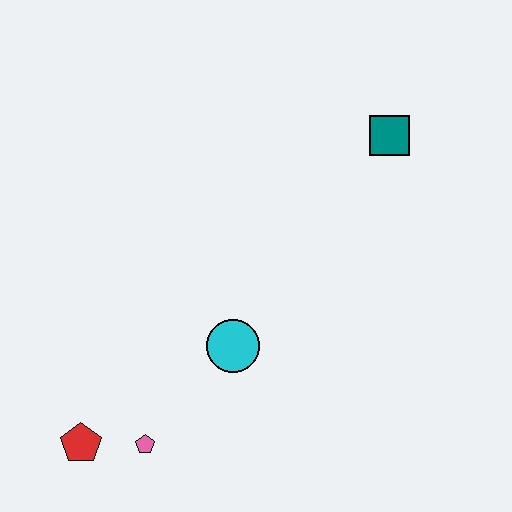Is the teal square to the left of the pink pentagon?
No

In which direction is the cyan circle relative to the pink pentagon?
The cyan circle is above the pink pentagon.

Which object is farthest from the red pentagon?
The teal square is farthest from the red pentagon.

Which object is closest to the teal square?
The cyan circle is closest to the teal square.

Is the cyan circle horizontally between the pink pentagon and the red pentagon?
No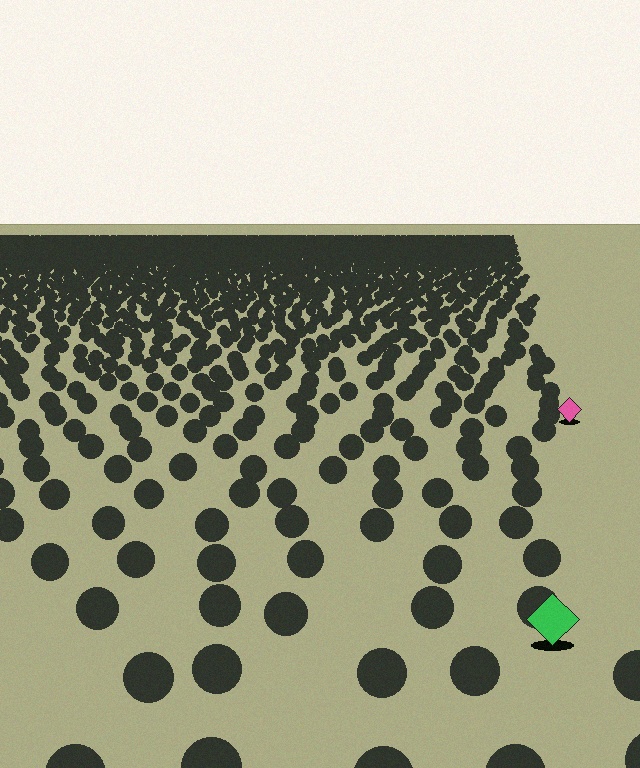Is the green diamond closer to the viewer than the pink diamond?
Yes. The green diamond is closer — you can tell from the texture gradient: the ground texture is coarser near it.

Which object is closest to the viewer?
The green diamond is closest. The texture marks near it are larger and more spread out.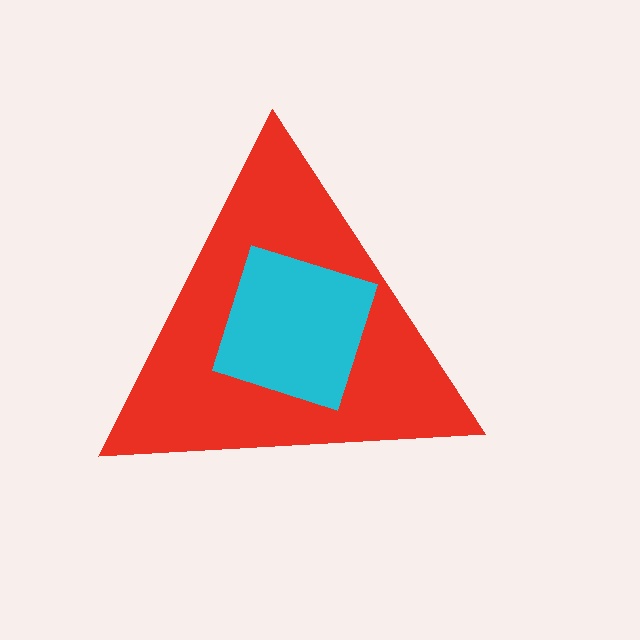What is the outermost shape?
The red triangle.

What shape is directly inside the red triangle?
The cyan square.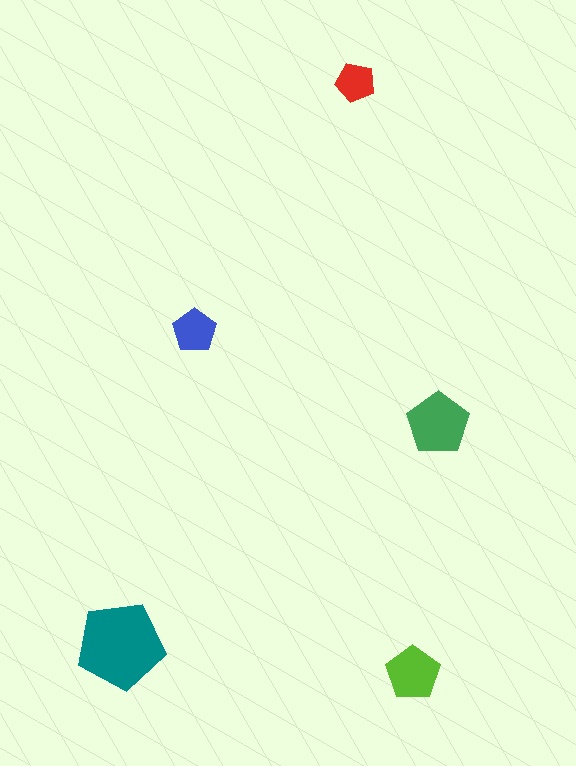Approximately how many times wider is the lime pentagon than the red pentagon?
About 1.5 times wider.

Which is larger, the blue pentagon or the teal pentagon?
The teal one.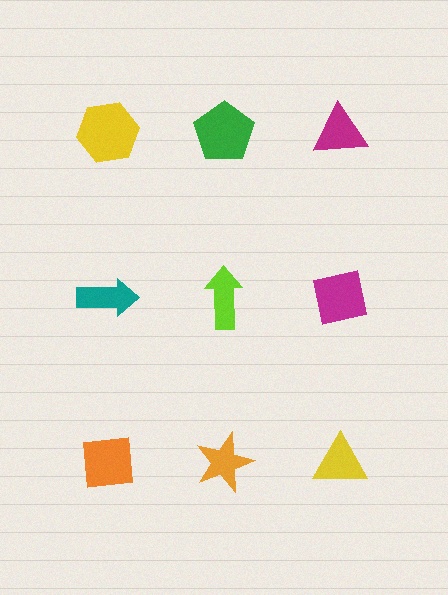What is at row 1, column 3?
A magenta triangle.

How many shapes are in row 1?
3 shapes.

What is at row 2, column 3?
A magenta square.